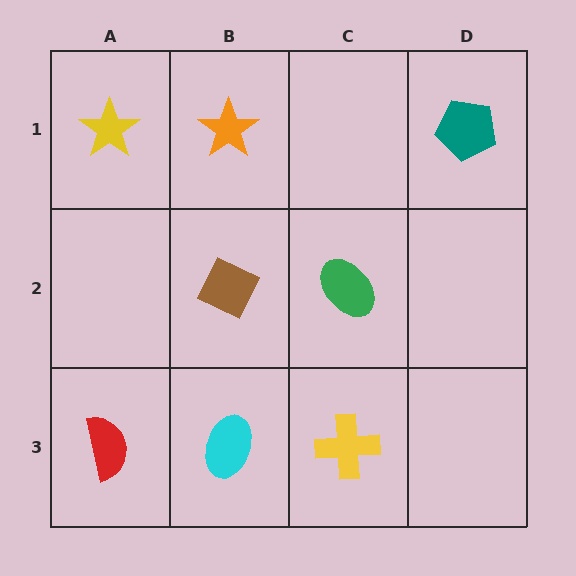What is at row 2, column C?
A green ellipse.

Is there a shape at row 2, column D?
No, that cell is empty.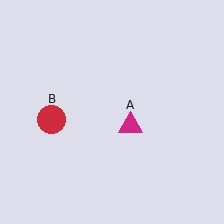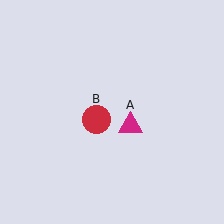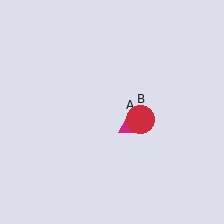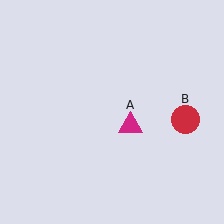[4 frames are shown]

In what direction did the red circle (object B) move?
The red circle (object B) moved right.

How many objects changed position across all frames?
1 object changed position: red circle (object B).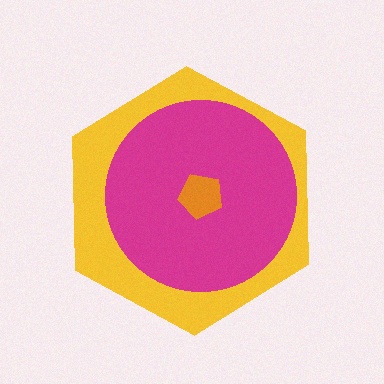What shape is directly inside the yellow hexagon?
The magenta circle.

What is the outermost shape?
The yellow hexagon.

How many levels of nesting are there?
3.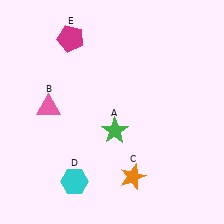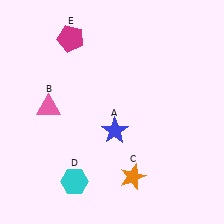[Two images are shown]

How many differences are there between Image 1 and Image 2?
There is 1 difference between the two images.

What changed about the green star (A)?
In Image 1, A is green. In Image 2, it changed to blue.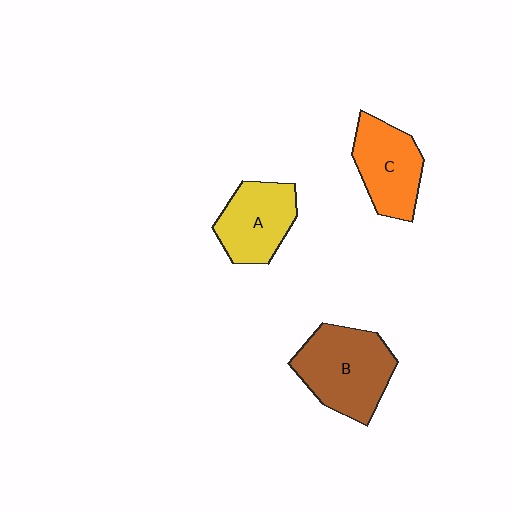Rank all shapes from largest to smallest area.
From largest to smallest: B (brown), C (orange), A (yellow).